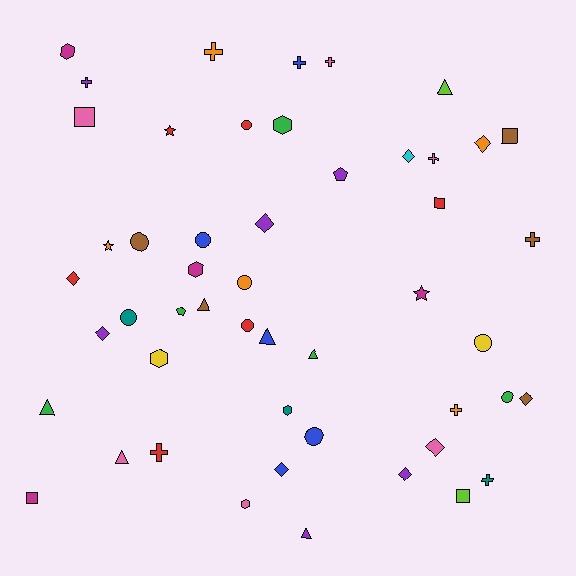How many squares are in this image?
There are 5 squares.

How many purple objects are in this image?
There are 6 purple objects.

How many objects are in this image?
There are 50 objects.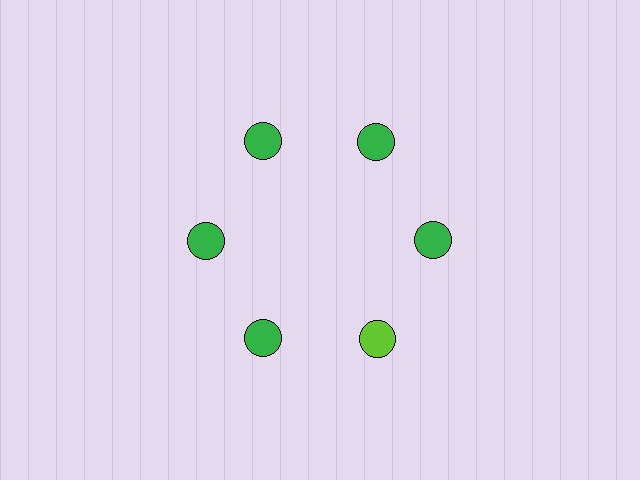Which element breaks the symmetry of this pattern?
The lime circle at roughly the 5 o'clock position breaks the symmetry. All other shapes are green circles.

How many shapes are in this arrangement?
There are 6 shapes arranged in a ring pattern.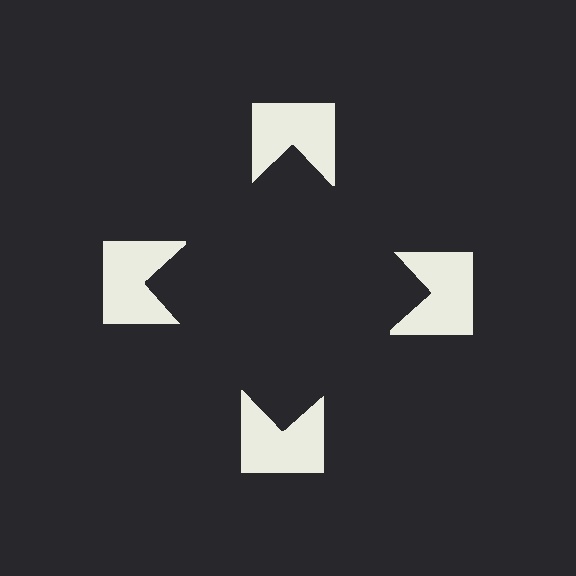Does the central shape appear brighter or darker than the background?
It typically appears slightly darker than the background, even though no actual brightness change is drawn.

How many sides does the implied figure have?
4 sides.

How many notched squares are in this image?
There are 4 — one at each vertex of the illusory square.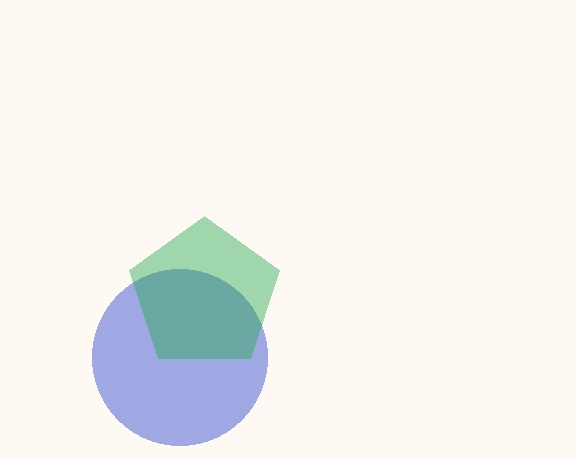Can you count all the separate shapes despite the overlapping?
Yes, there are 2 separate shapes.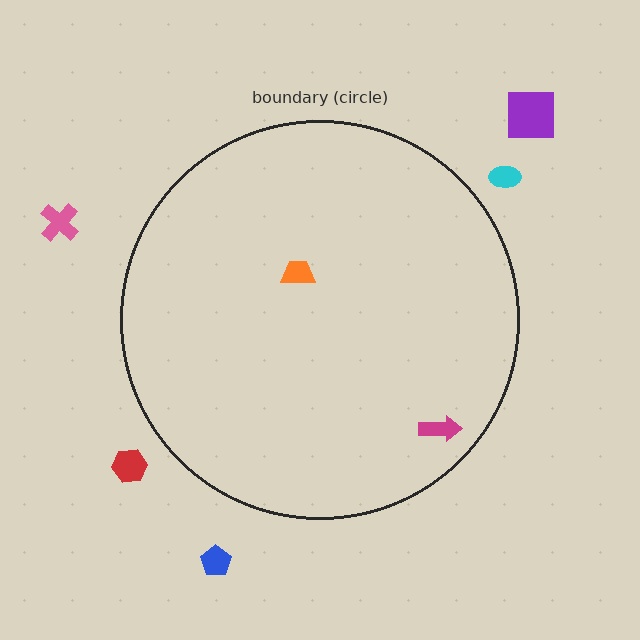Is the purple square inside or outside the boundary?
Outside.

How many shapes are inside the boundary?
2 inside, 5 outside.